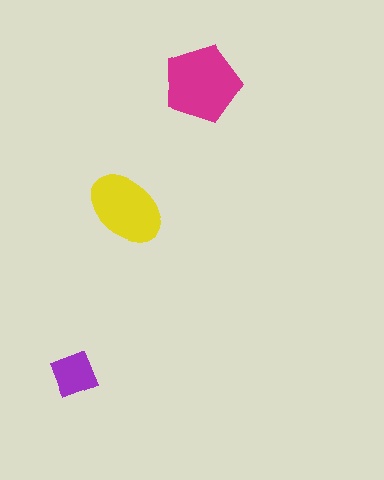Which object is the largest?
The magenta pentagon.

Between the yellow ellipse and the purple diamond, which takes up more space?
The yellow ellipse.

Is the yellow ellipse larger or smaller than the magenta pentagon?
Smaller.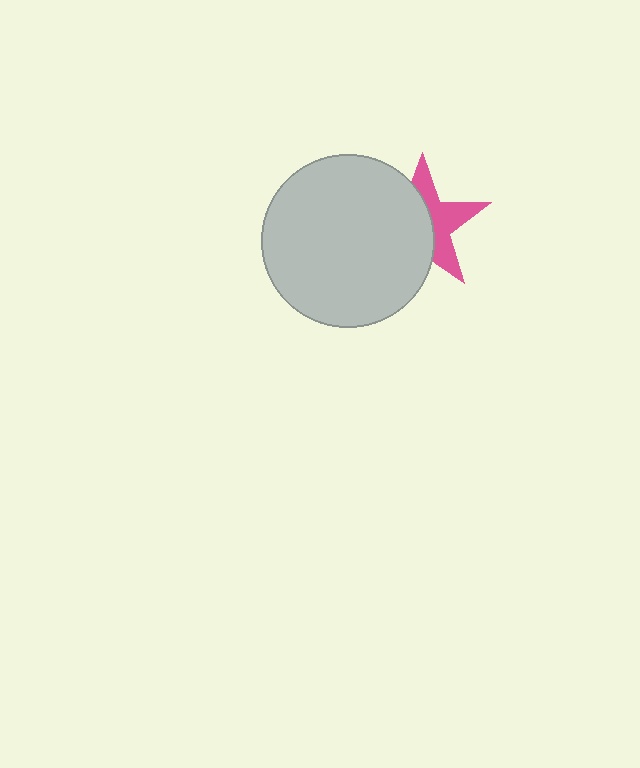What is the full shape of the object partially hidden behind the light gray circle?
The partially hidden object is a pink star.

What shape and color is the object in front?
The object in front is a light gray circle.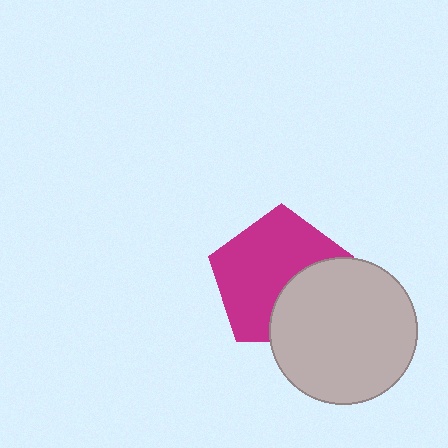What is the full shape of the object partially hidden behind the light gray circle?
The partially hidden object is a magenta pentagon.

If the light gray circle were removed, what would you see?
You would see the complete magenta pentagon.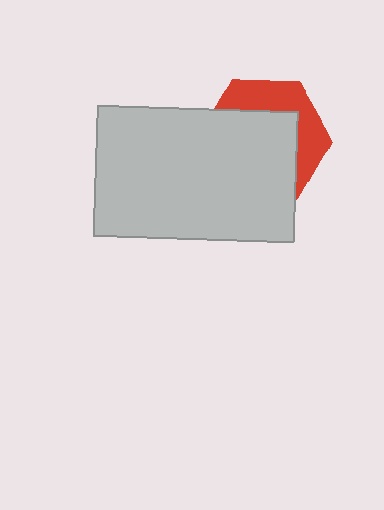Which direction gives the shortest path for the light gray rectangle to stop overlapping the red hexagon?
Moving toward the lower-left gives the shortest separation.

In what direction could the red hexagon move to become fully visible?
The red hexagon could move toward the upper-right. That would shift it out from behind the light gray rectangle entirely.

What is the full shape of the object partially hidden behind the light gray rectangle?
The partially hidden object is a red hexagon.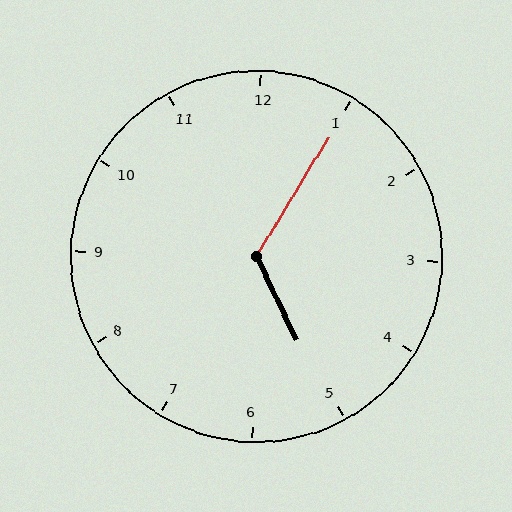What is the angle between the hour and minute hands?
Approximately 122 degrees.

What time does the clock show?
5:05.